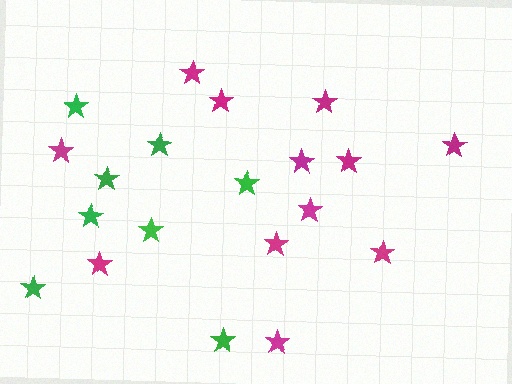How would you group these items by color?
There are 2 groups: one group of magenta stars (12) and one group of green stars (8).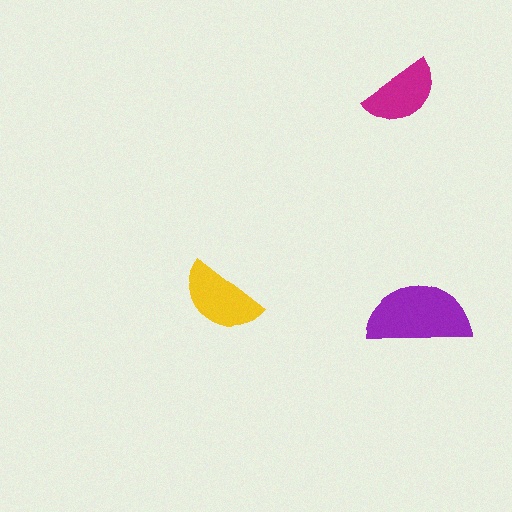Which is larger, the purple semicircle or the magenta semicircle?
The purple one.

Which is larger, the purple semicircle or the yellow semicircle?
The purple one.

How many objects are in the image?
There are 3 objects in the image.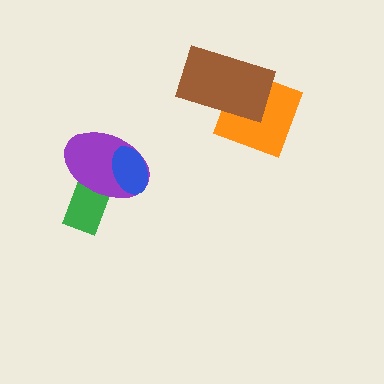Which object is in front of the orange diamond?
The brown rectangle is in front of the orange diamond.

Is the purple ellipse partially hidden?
Yes, it is partially covered by another shape.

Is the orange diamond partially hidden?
Yes, it is partially covered by another shape.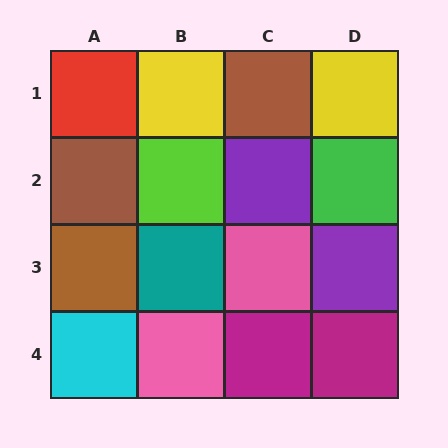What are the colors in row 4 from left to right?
Cyan, pink, magenta, magenta.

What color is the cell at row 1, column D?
Yellow.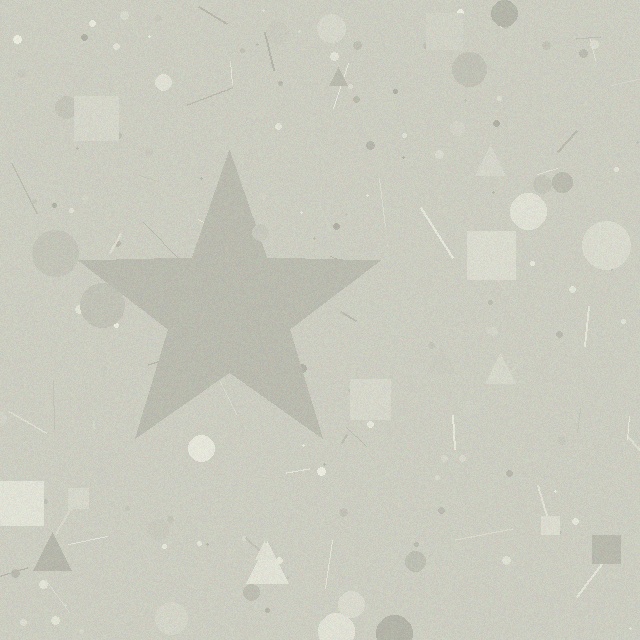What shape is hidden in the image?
A star is hidden in the image.